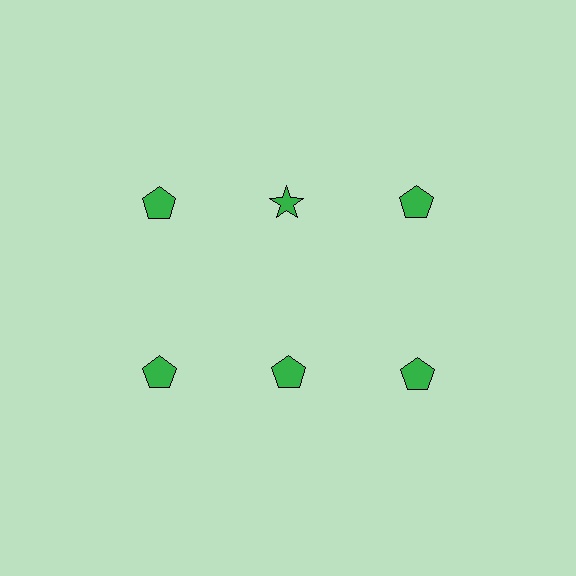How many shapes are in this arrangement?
There are 6 shapes arranged in a grid pattern.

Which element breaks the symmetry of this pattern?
The green star in the top row, second from left column breaks the symmetry. All other shapes are green pentagons.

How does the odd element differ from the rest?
It has a different shape: star instead of pentagon.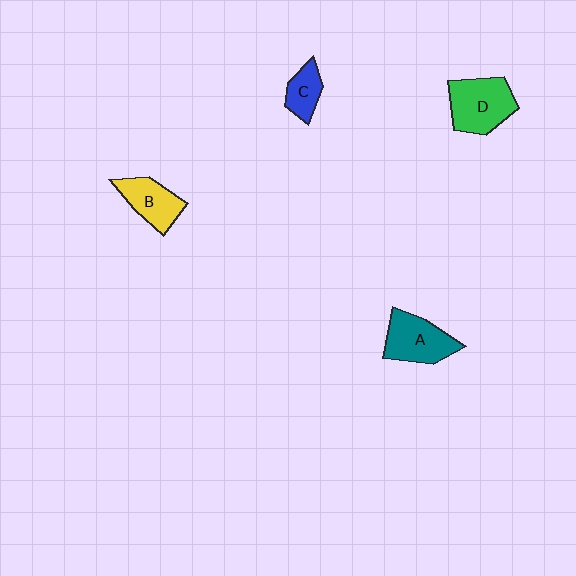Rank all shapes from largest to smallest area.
From largest to smallest: D (green), A (teal), B (yellow), C (blue).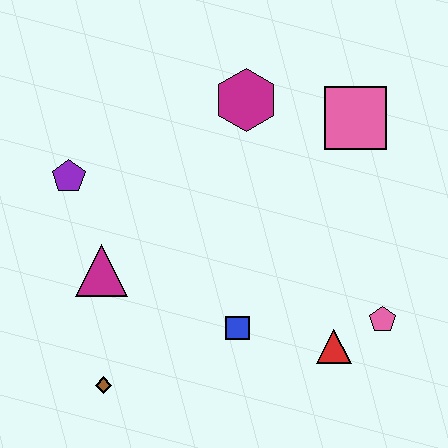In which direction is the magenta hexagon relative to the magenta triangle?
The magenta hexagon is above the magenta triangle.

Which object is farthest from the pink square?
The brown diamond is farthest from the pink square.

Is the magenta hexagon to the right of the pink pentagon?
No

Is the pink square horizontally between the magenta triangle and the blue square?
No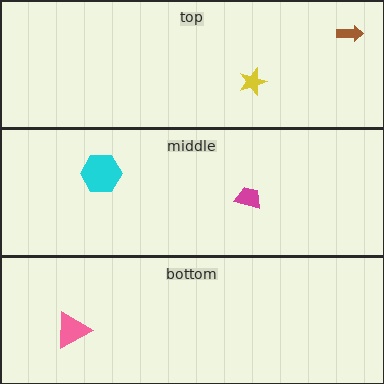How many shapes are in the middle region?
2.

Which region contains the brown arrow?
The top region.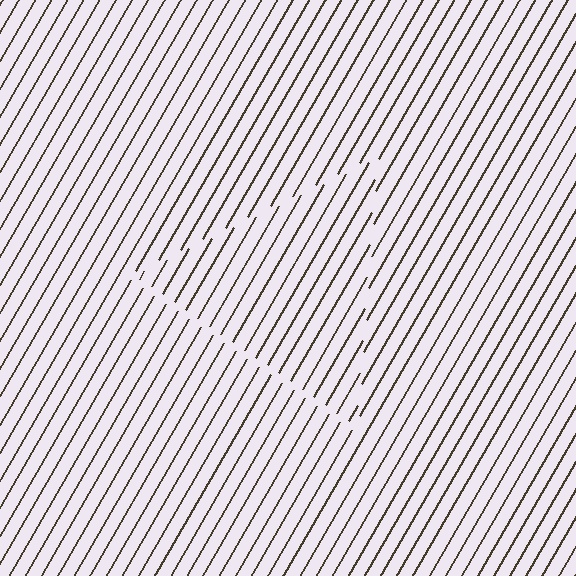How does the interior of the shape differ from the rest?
The interior of the shape contains the same grating, shifted by half a period — the contour is defined by the phase discontinuity where line-ends from the inner and outer gratings abut.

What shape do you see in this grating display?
An illusory triangle. The interior of the shape contains the same grating, shifted by half a period — the contour is defined by the phase discontinuity where line-ends from the inner and outer gratings abut.